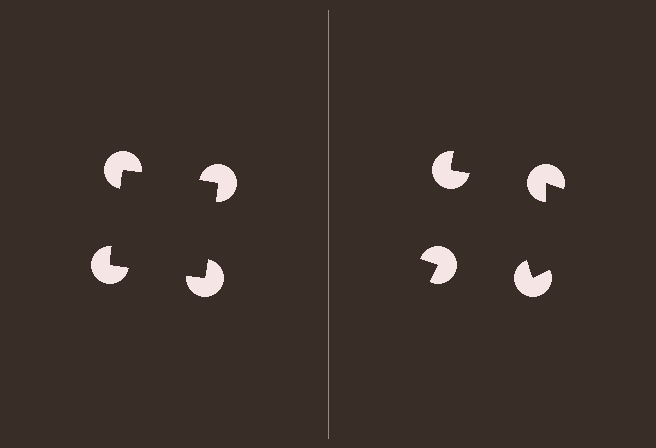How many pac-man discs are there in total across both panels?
8 — 4 on each side.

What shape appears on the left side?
An illusory square.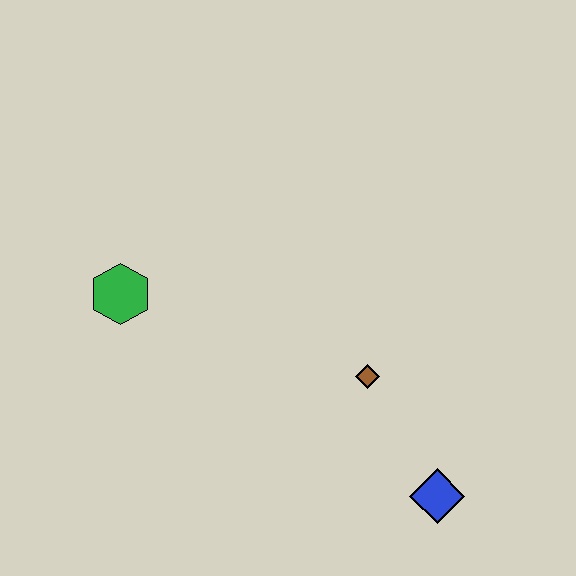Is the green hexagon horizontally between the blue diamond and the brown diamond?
No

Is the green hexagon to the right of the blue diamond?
No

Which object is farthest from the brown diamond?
The green hexagon is farthest from the brown diamond.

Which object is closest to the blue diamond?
The brown diamond is closest to the blue diamond.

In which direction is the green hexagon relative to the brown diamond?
The green hexagon is to the left of the brown diamond.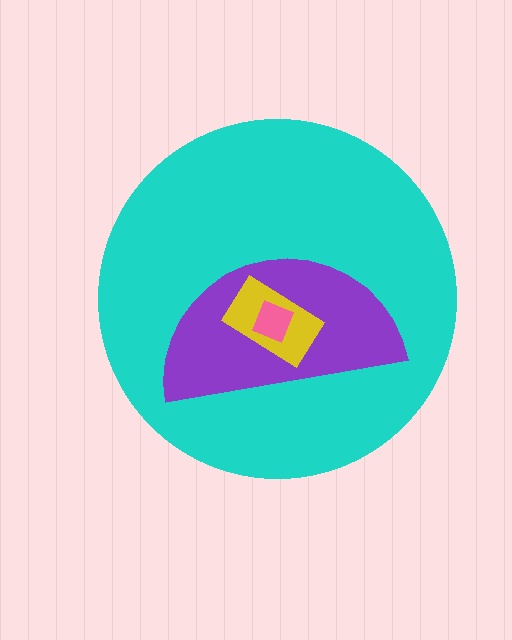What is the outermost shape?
The cyan circle.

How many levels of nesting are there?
4.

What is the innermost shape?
The pink diamond.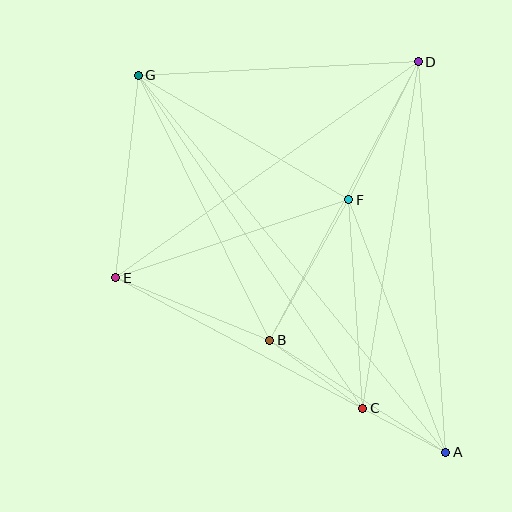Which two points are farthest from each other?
Points A and G are farthest from each other.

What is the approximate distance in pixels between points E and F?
The distance between E and F is approximately 246 pixels.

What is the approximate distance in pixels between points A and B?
The distance between A and B is approximately 208 pixels.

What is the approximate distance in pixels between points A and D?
The distance between A and D is approximately 391 pixels.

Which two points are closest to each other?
Points A and C are closest to each other.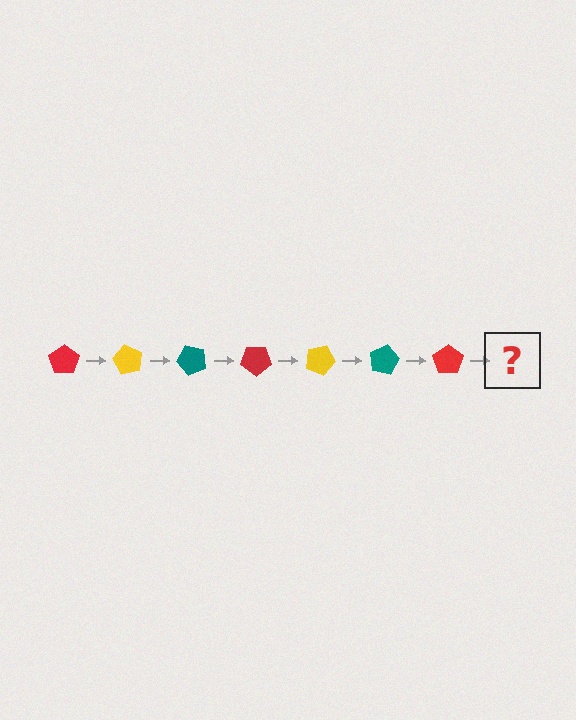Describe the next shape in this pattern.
It should be a yellow pentagon, rotated 420 degrees from the start.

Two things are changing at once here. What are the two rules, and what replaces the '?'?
The two rules are that it rotates 60 degrees each step and the color cycles through red, yellow, and teal. The '?' should be a yellow pentagon, rotated 420 degrees from the start.